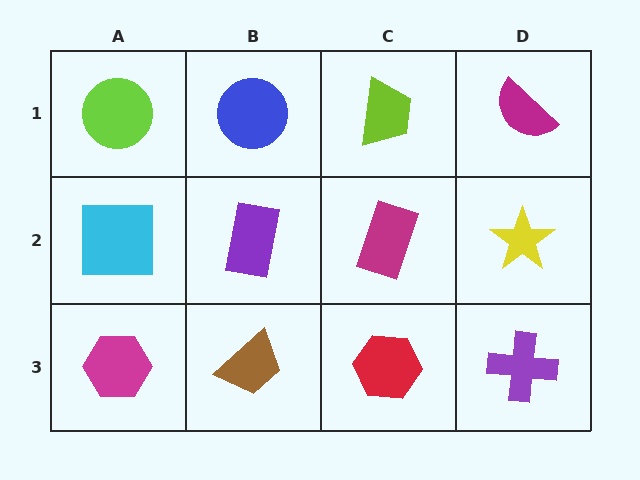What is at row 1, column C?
A lime trapezoid.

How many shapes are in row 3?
4 shapes.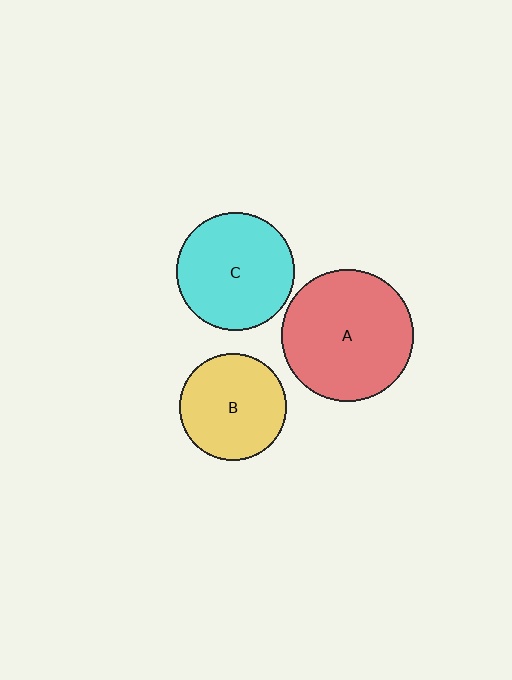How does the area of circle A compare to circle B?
Approximately 1.5 times.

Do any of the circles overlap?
No, none of the circles overlap.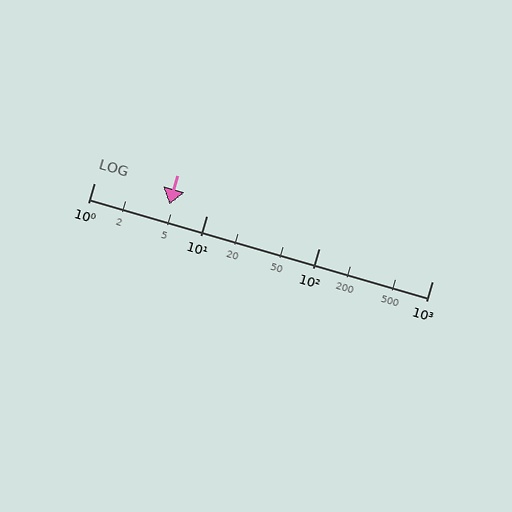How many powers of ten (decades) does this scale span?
The scale spans 3 decades, from 1 to 1000.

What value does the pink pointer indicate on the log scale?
The pointer indicates approximately 4.7.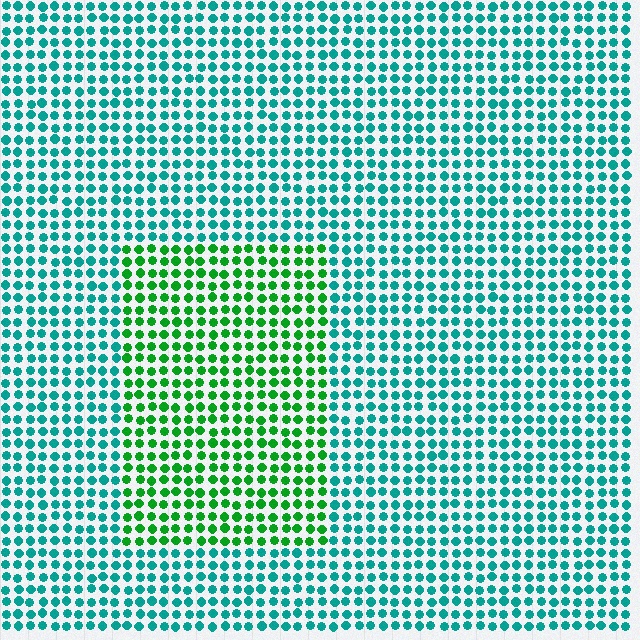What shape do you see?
I see a rectangle.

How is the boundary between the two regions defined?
The boundary is defined purely by a slight shift in hue (about 46 degrees). Spacing, size, and orientation are identical on both sides.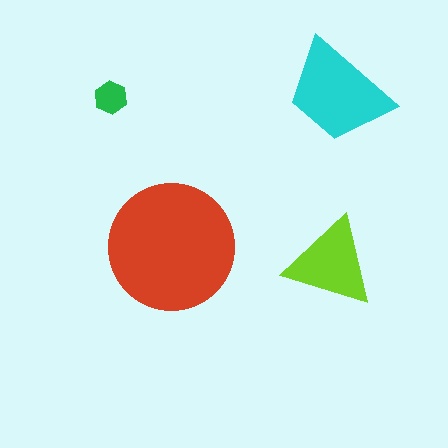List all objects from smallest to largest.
The green hexagon, the lime triangle, the cyan trapezoid, the red circle.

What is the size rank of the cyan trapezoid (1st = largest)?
2nd.